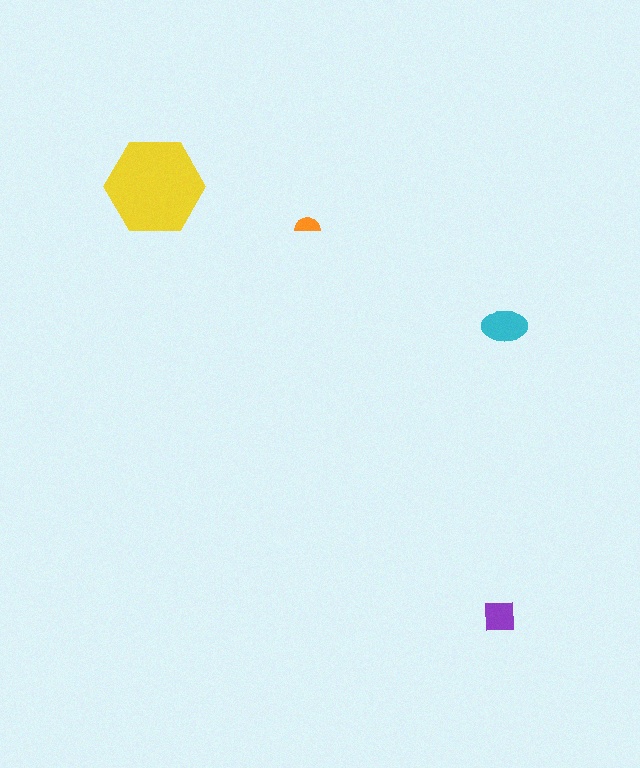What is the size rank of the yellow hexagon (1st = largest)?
1st.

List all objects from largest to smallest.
The yellow hexagon, the cyan ellipse, the purple square, the orange semicircle.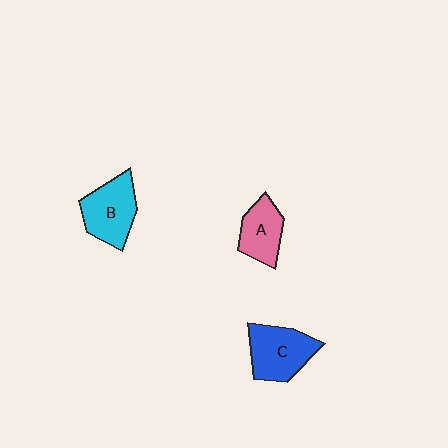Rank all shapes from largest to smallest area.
From largest to smallest: C (blue), B (cyan), A (pink).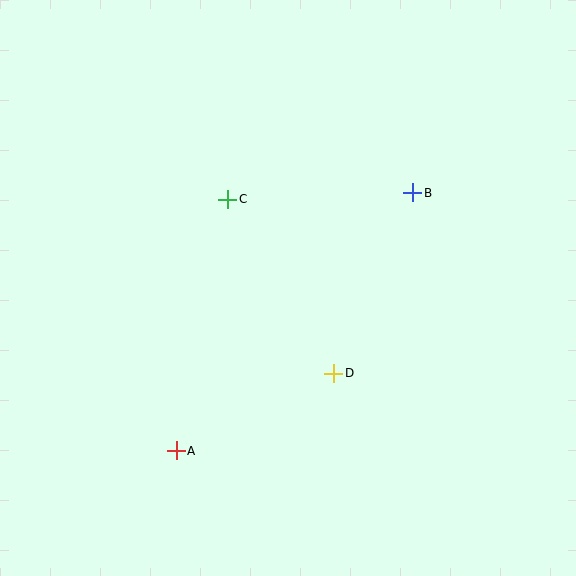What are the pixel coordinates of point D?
Point D is at (334, 373).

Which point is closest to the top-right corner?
Point B is closest to the top-right corner.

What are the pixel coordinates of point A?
Point A is at (176, 451).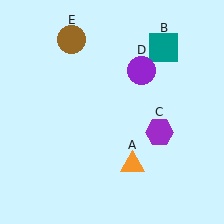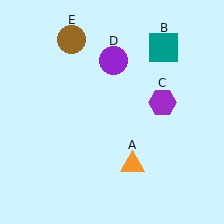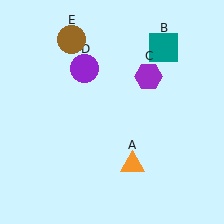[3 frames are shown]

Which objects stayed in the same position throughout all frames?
Orange triangle (object A) and teal square (object B) and brown circle (object E) remained stationary.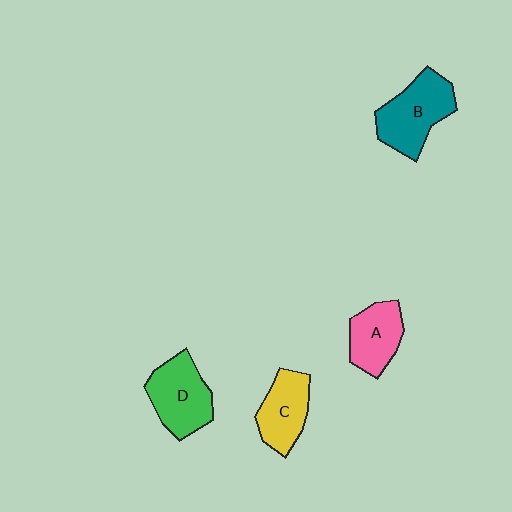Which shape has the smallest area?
Shape A (pink).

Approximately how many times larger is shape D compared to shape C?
Approximately 1.2 times.